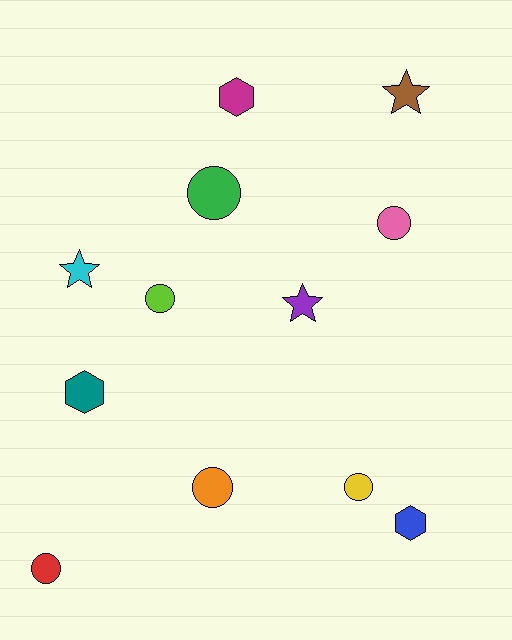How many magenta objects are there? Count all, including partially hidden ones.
There is 1 magenta object.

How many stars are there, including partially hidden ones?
There are 3 stars.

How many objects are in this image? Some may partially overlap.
There are 12 objects.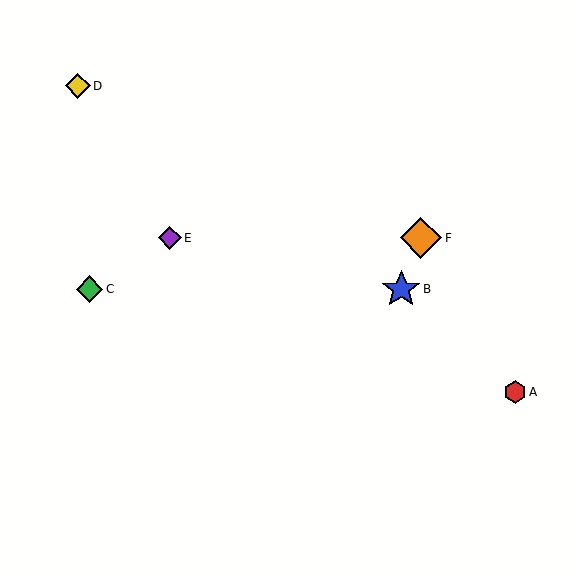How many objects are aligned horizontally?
2 objects (B, C) are aligned horizontally.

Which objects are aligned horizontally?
Objects B, C are aligned horizontally.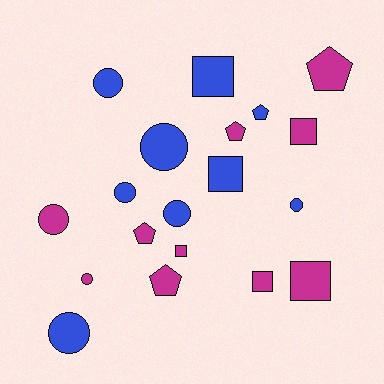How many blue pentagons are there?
There is 1 blue pentagon.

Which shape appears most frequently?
Circle, with 8 objects.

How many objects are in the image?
There are 19 objects.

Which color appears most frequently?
Magenta, with 10 objects.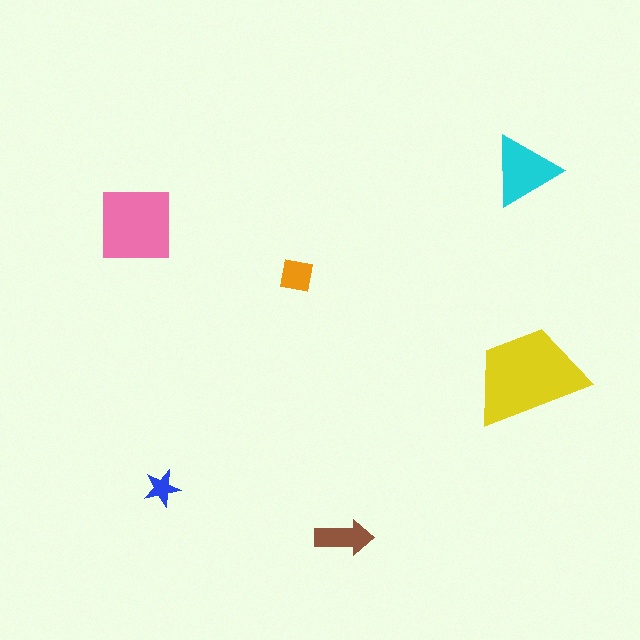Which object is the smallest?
The blue star.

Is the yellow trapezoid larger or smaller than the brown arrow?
Larger.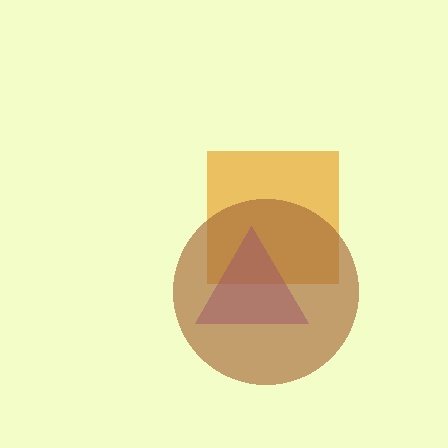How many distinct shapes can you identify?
There are 3 distinct shapes: an orange square, a purple triangle, a brown circle.